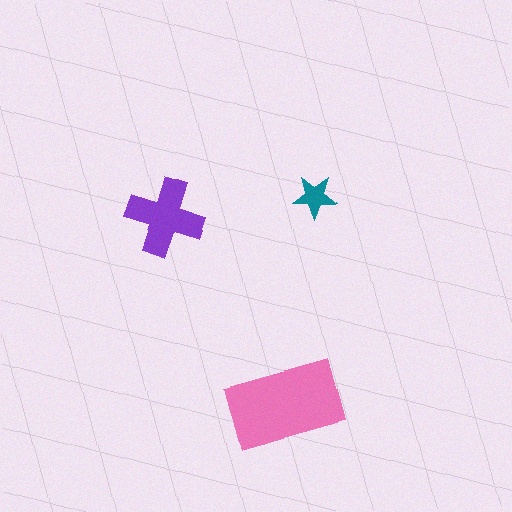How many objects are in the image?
There are 3 objects in the image.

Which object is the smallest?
The teal star.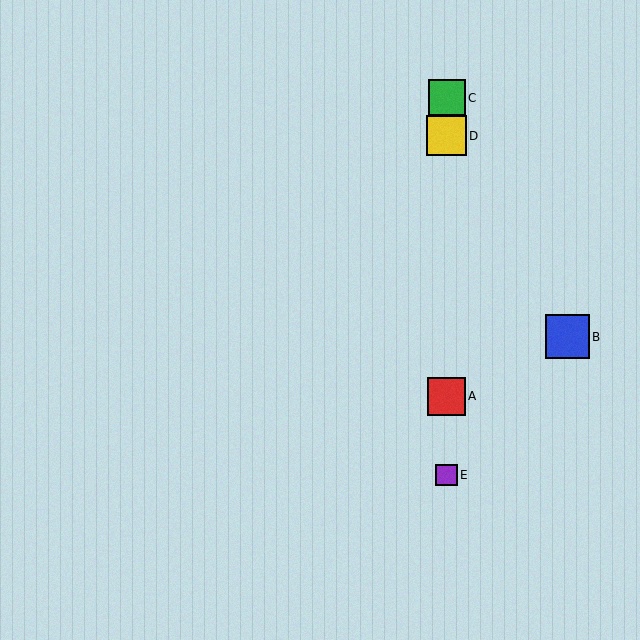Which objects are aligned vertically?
Objects A, C, D, E are aligned vertically.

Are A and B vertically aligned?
No, A is at x≈447 and B is at x≈567.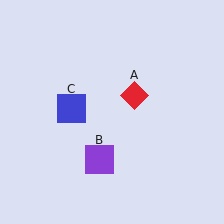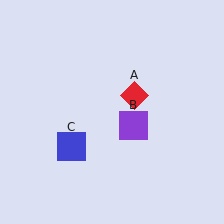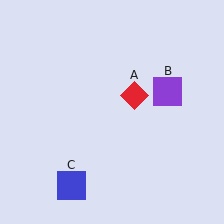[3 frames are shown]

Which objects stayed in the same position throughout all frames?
Red diamond (object A) remained stationary.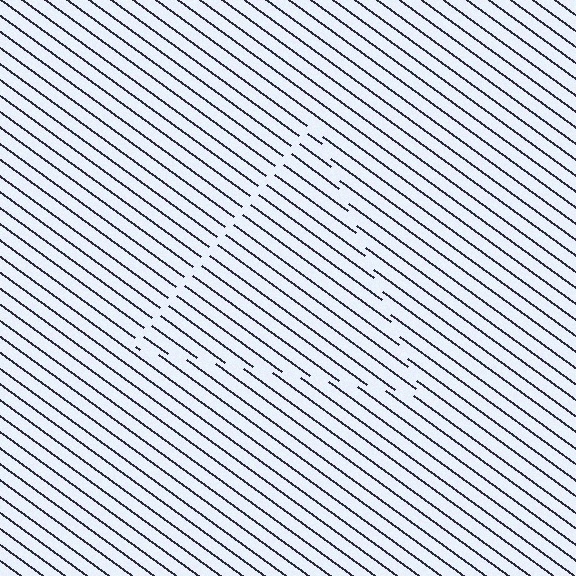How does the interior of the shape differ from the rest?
The interior of the shape contains the same grating, shifted by half a period — the contour is defined by the phase discontinuity where line-ends from the inner and outer gratings abut.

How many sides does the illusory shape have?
3 sides — the line-ends trace a triangle.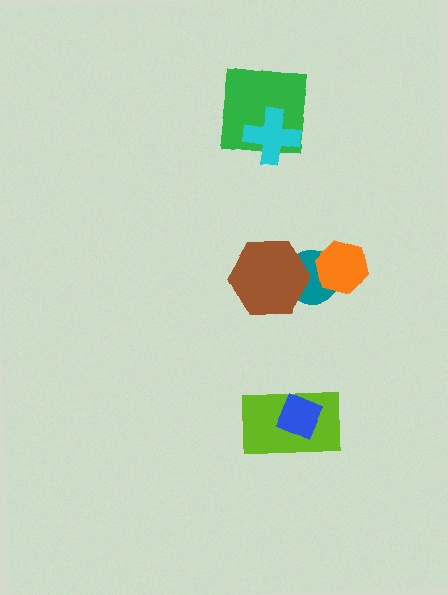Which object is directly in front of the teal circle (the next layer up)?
The brown hexagon is directly in front of the teal circle.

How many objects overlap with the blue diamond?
1 object overlaps with the blue diamond.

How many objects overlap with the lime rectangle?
1 object overlaps with the lime rectangle.